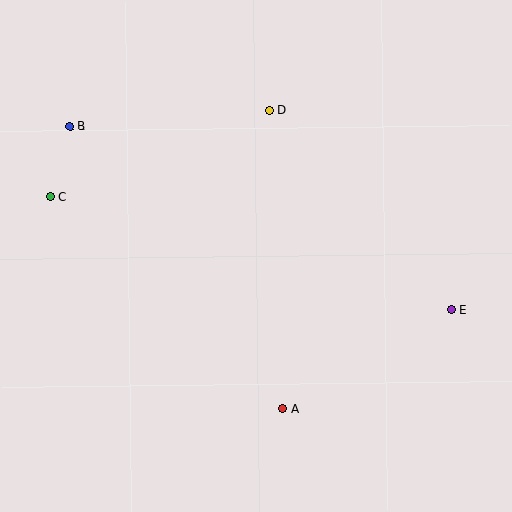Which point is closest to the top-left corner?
Point B is closest to the top-left corner.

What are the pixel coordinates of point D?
Point D is at (270, 110).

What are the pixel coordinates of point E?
Point E is at (451, 309).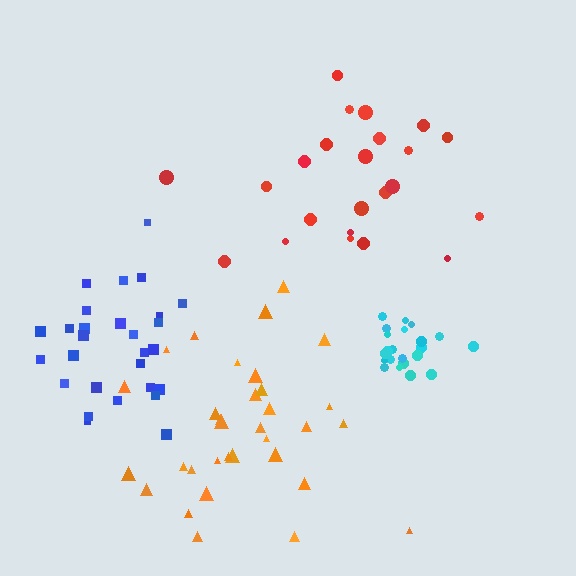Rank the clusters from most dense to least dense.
cyan, blue, orange, red.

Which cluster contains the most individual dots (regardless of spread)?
Orange (33).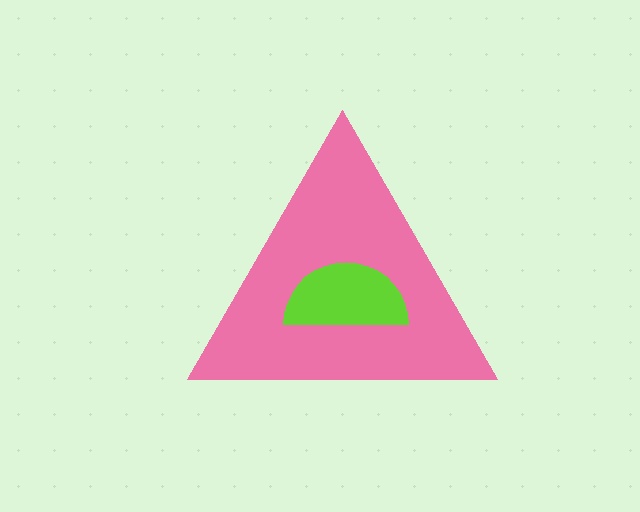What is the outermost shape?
The pink triangle.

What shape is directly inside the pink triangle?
The lime semicircle.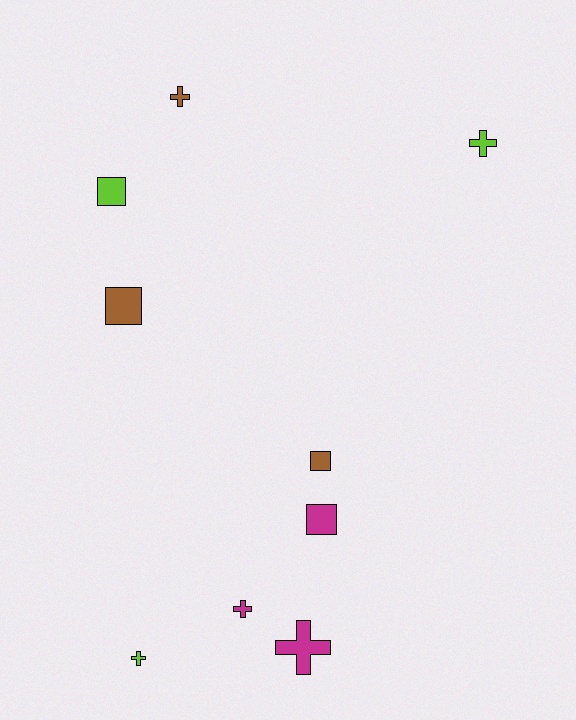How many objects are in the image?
There are 9 objects.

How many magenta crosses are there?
There are 2 magenta crosses.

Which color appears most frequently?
Magenta, with 3 objects.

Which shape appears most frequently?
Cross, with 5 objects.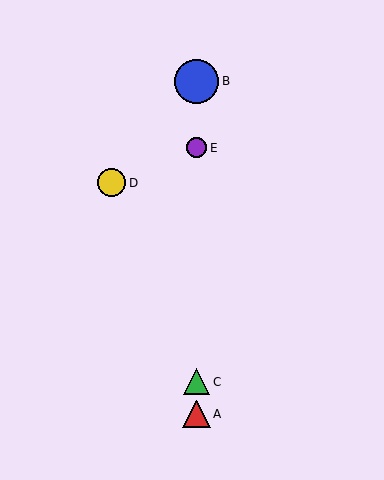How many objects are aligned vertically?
4 objects (A, B, C, E) are aligned vertically.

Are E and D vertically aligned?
No, E is at x≈197 and D is at x≈112.